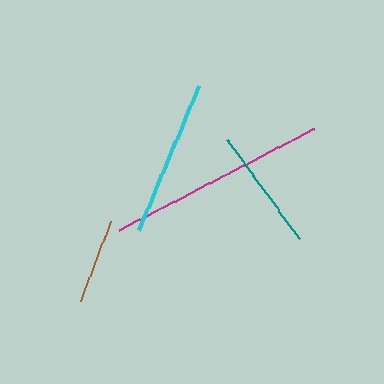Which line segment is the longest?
The magenta line is the longest at approximately 220 pixels.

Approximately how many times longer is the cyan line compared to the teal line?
The cyan line is approximately 1.3 times the length of the teal line.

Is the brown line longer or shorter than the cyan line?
The cyan line is longer than the brown line.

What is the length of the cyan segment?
The cyan segment is approximately 157 pixels long.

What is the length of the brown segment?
The brown segment is approximately 86 pixels long.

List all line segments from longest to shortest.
From longest to shortest: magenta, cyan, teal, brown.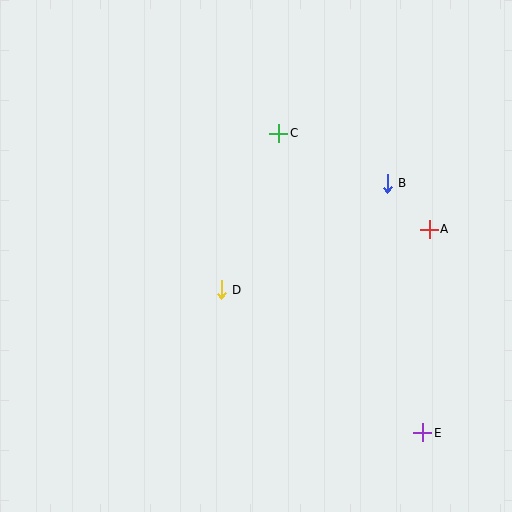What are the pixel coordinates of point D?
Point D is at (221, 290).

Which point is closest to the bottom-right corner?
Point E is closest to the bottom-right corner.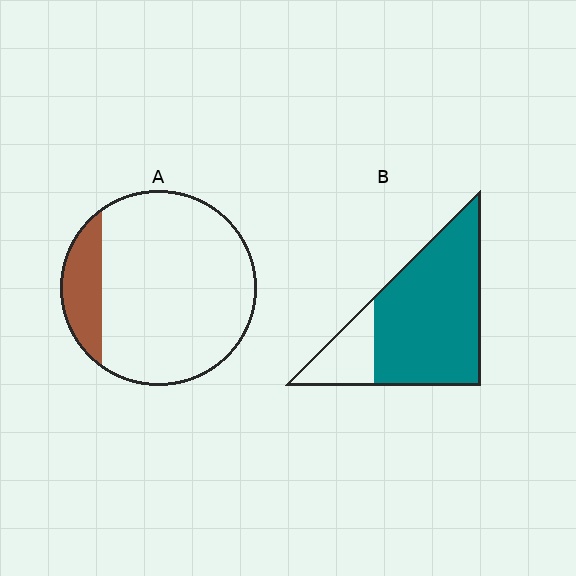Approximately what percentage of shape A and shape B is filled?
A is approximately 15% and B is approximately 80%.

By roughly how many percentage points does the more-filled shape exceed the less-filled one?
By roughly 65 percentage points (B over A).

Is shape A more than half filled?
No.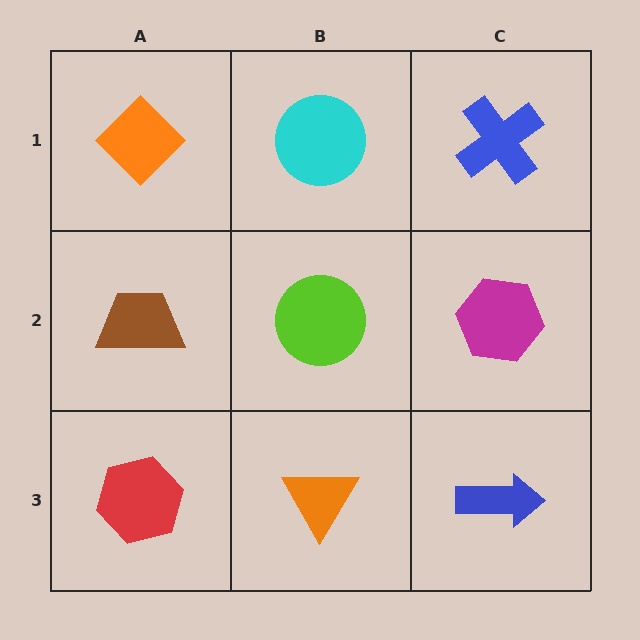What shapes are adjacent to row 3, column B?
A lime circle (row 2, column B), a red hexagon (row 3, column A), a blue arrow (row 3, column C).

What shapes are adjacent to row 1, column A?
A brown trapezoid (row 2, column A), a cyan circle (row 1, column B).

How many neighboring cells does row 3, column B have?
3.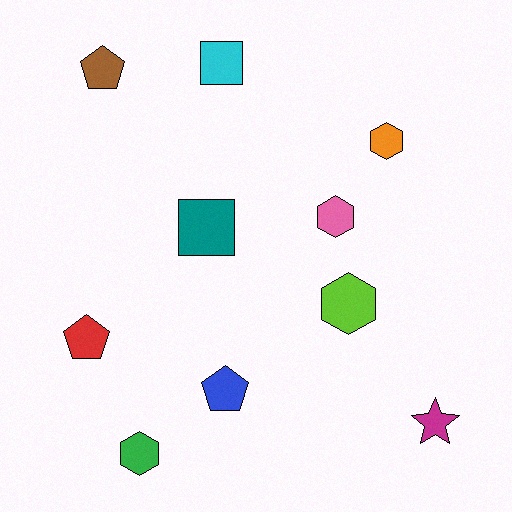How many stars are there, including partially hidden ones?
There is 1 star.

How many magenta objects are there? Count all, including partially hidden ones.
There is 1 magenta object.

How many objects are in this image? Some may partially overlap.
There are 10 objects.